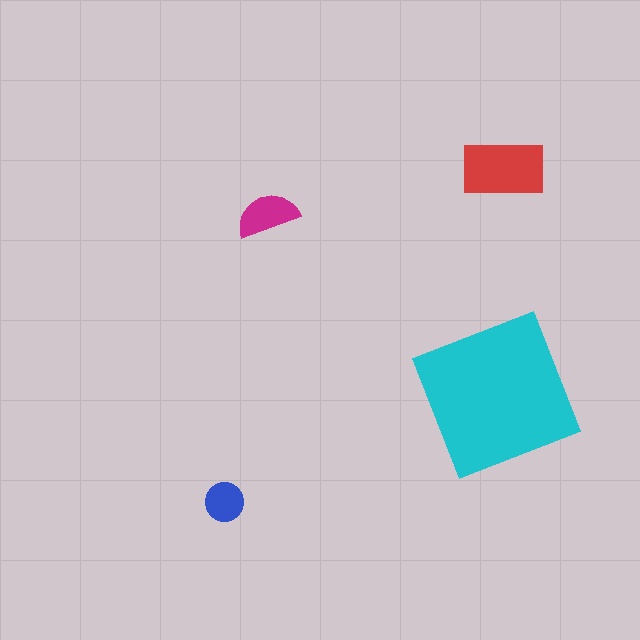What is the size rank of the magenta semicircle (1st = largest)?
3rd.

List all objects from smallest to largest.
The blue circle, the magenta semicircle, the red rectangle, the cyan square.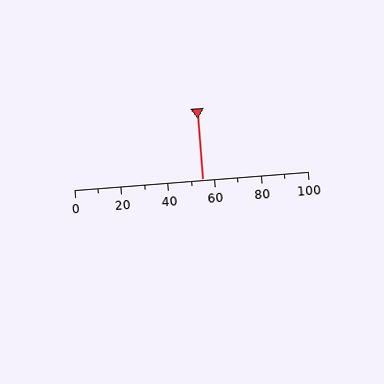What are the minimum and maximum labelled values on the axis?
The axis runs from 0 to 100.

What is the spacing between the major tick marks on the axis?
The major ticks are spaced 20 apart.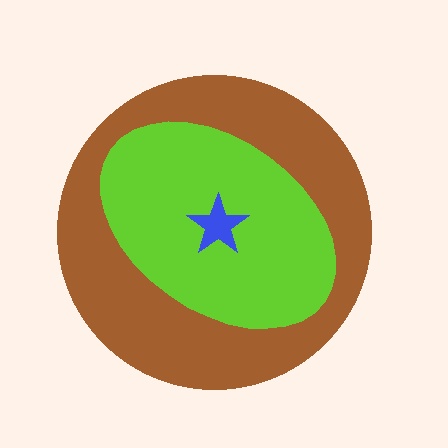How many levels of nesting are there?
3.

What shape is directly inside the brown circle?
The lime ellipse.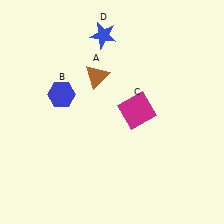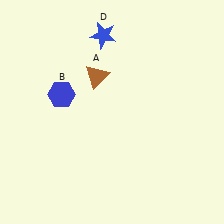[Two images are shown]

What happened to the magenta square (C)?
The magenta square (C) was removed in Image 2. It was in the top-right area of Image 1.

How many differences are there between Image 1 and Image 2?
There is 1 difference between the two images.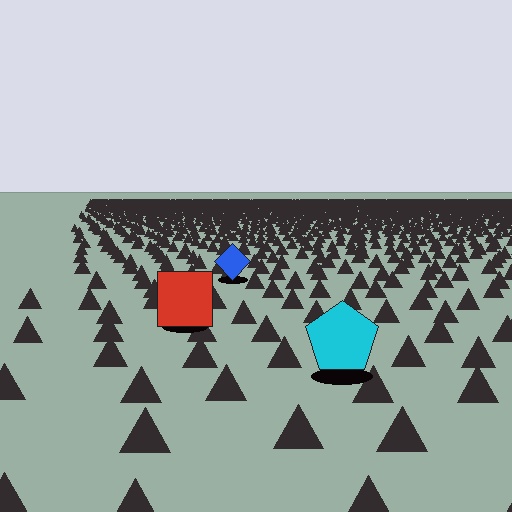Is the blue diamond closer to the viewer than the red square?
No. The red square is closer — you can tell from the texture gradient: the ground texture is coarser near it.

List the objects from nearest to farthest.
From nearest to farthest: the cyan pentagon, the red square, the blue diamond.